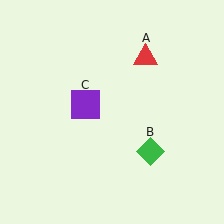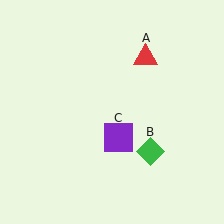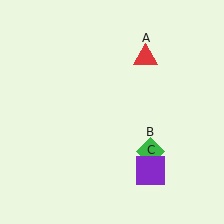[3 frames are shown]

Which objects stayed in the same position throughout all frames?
Red triangle (object A) and green diamond (object B) remained stationary.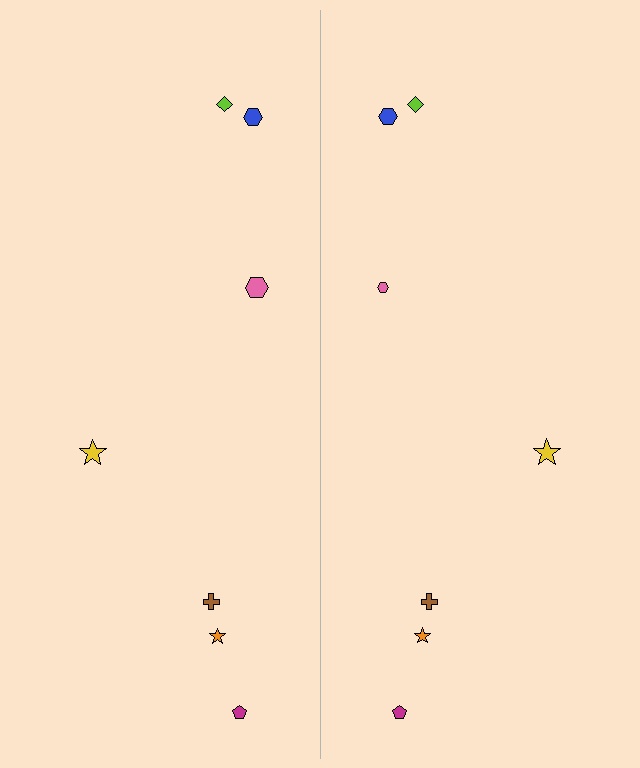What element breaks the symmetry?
The pink hexagon on the right side has a different size than its mirror counterpart.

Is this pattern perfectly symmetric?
No, the pattern is not perfectly symmetric. The pink hexagon on the right side has a different size than its mirror counterpart.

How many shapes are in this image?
There are 14 shapes in this image.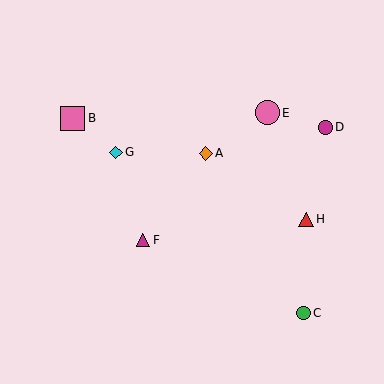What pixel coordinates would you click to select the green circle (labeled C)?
Click at (303, 313) to select the green circle C.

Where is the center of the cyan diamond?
The center of the cyan diamond is at (116, 152).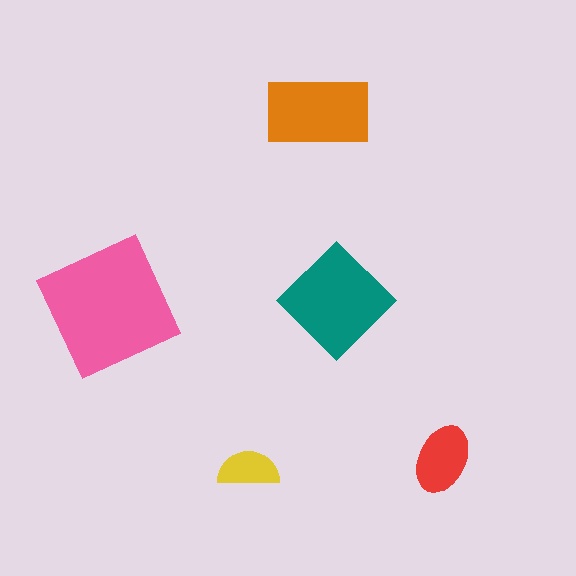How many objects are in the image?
There are 5 objects in the image.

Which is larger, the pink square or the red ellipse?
The pink square.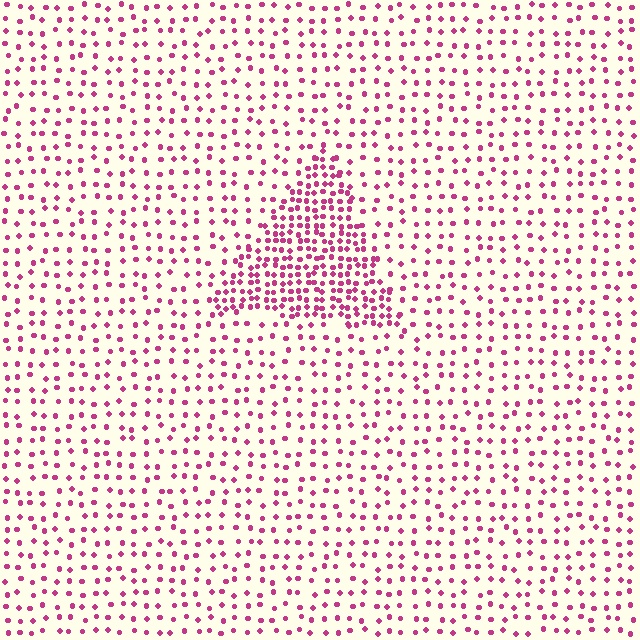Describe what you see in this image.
The image contains small magenta elements arranged at two different densities. A triangle-shaped region is visible where the elements are more densely packed than the surrounding area.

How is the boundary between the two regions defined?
The boundary is defined by a change in element density (approximately 2.4x ratio). All elements are the same color, size, and shape.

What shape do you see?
I see a triangle.